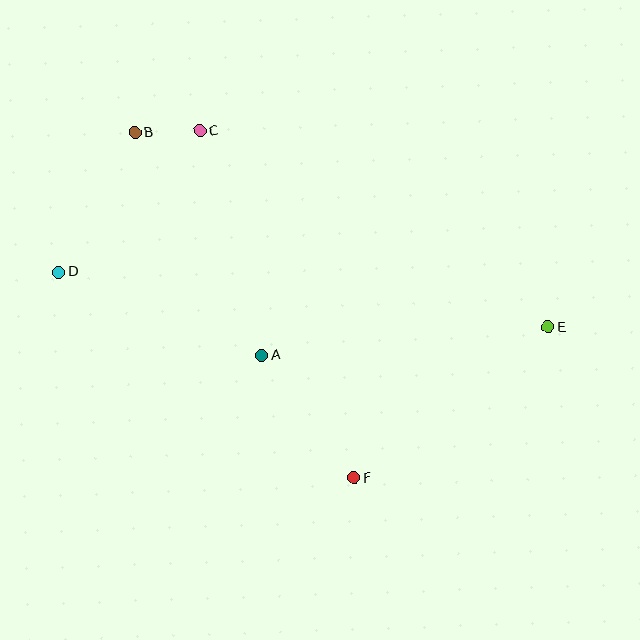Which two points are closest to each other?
Points B and C are closest to each other.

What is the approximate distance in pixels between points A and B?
The distance between A and B is approximately 257 pixels.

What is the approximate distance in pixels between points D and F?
The distance between D and F is approximately 360 pixels.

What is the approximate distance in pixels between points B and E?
The distance between B and E is approximately 457 pixels.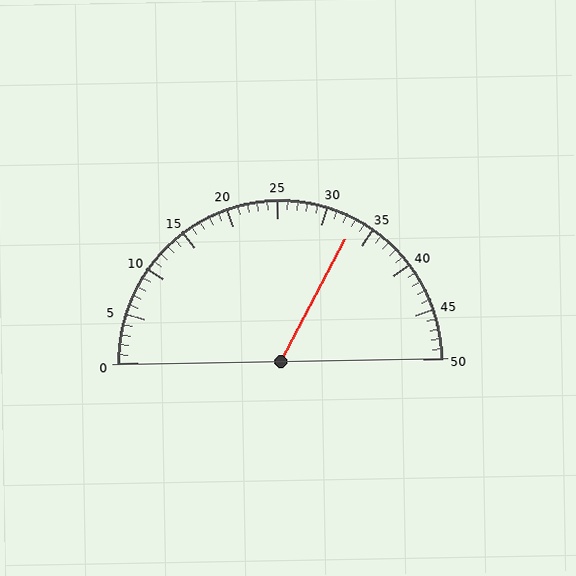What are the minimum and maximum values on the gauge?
The gauge ranges from 0 to 50.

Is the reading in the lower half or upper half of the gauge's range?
The reading is in the upper half of the range (0 to 50).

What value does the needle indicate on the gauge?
The needle indicates approximately 33.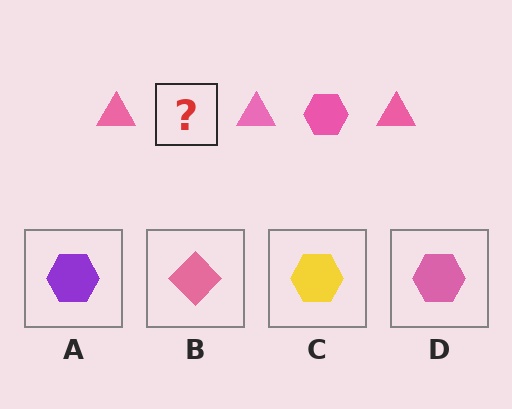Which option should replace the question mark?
Option D.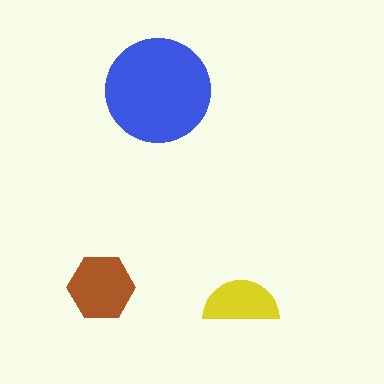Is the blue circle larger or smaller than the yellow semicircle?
Larger.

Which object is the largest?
The blue circle.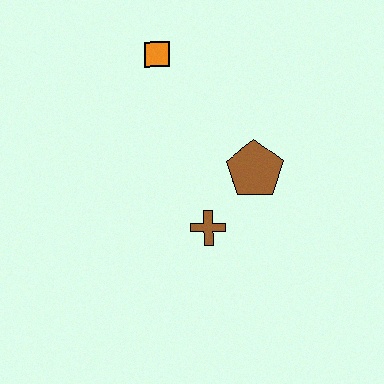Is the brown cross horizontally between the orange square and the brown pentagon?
Yes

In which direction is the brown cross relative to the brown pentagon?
The brown cross is below the brown pentagon.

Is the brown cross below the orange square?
Yes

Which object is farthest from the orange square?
The brown cross is farthest from the orange square.